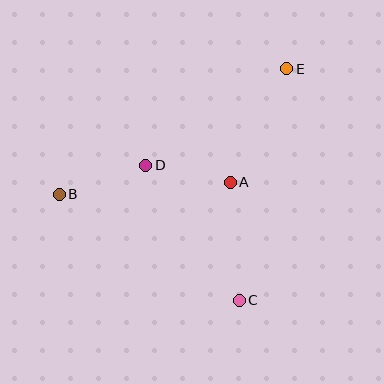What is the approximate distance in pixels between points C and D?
The distance between C and D is approximately 164 pixels.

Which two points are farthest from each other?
Points B and E are farthest from each other.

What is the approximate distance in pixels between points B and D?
The distance between B and D is approximately 91 pixels.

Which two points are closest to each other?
Points A and D are closest to each other.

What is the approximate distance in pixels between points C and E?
The distance between C and E is approximately 236 pixels.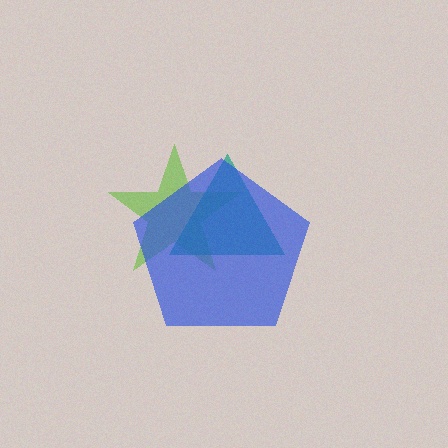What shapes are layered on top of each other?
The layered shapes are: a lime star, a teal triangle, a blue pentagon.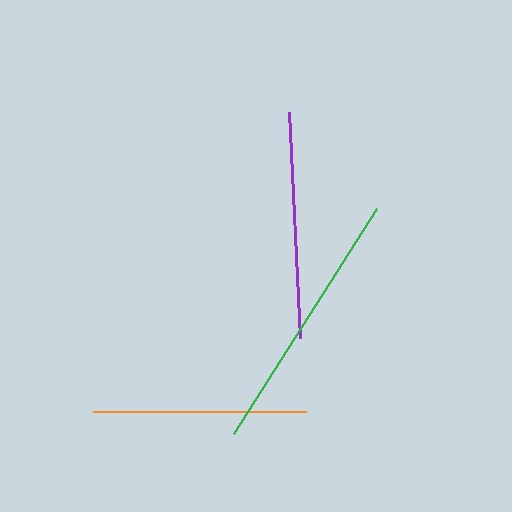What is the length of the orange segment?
The orange segment is approximately 213 pixels long.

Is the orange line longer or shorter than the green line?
The green line is longer than the orange line.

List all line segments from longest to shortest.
From longest to shortest: green, purple, orange.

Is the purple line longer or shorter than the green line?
The green line is longer than the purple line.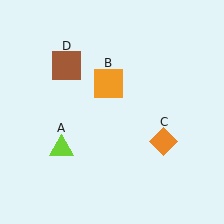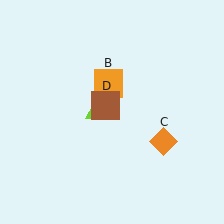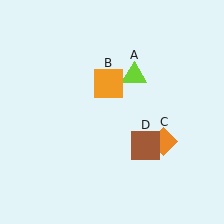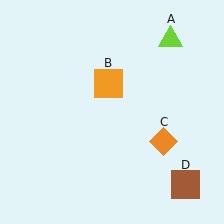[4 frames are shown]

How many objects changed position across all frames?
2 objects changed position: lime triangle (object A), brown square (object D).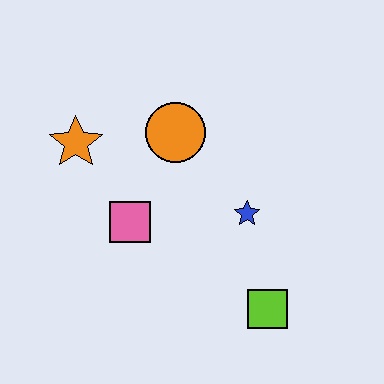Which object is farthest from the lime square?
The orange star is farthest from the lime square.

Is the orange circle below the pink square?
No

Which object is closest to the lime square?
The blue star is closest to the lime square.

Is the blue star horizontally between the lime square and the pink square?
Yes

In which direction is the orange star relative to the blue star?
The orange star is to the left of the blue star.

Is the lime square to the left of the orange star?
No